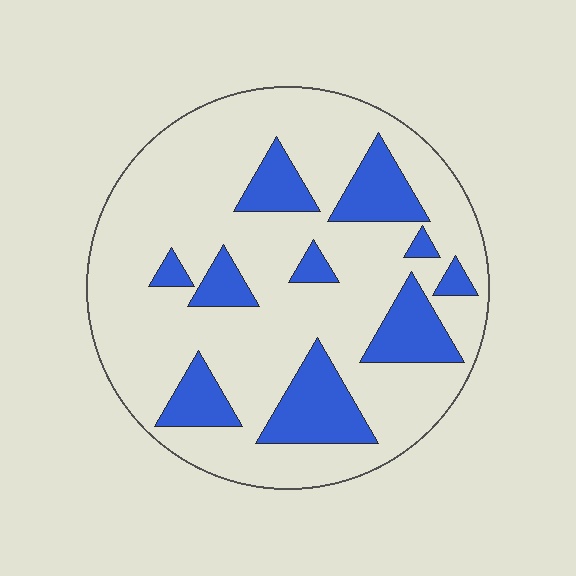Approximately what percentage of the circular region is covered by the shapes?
Approximately 25%.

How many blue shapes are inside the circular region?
10.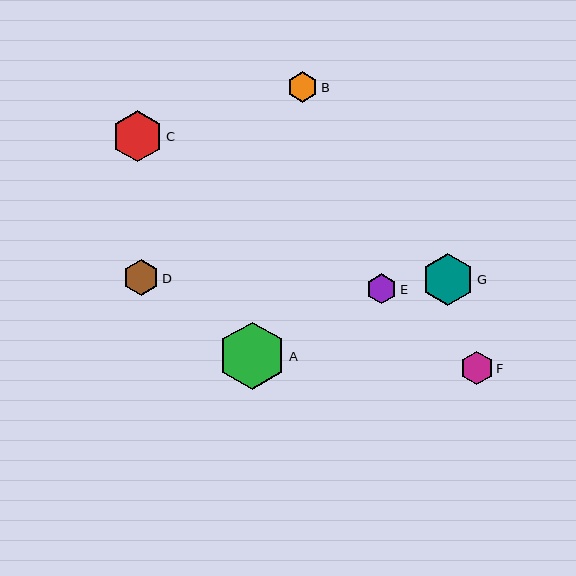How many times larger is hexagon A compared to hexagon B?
Hexagon A is approximately 2.2 times the size of hexagon B.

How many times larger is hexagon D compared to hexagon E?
Hexagon D is approximately 1.2 times the size of hexagon E.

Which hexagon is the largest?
Hexagon A is the largest with a size of approximately 67 pixels.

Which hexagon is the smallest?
Hexagon E is the smallest with a size of approximately 30 pixels.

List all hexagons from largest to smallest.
From largest to smallest: A, G, C, D, F, B, E.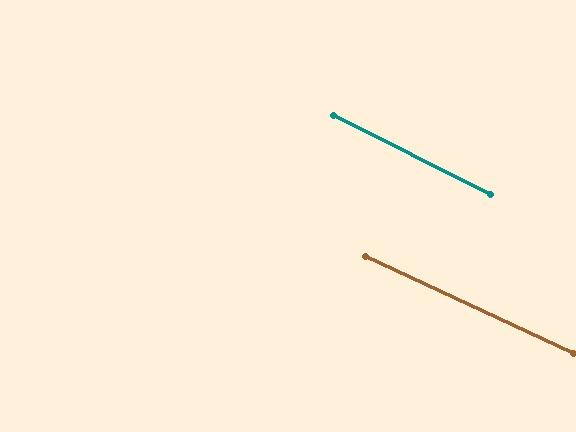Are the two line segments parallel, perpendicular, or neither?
Parallel — their directions differ by only 1.6°.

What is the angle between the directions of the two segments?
Approximately 2 degrees.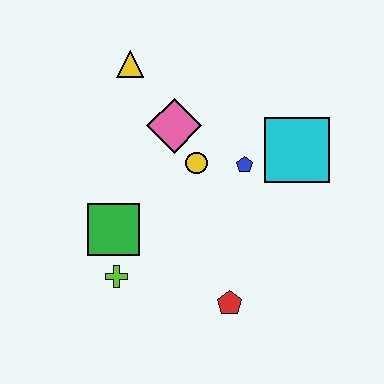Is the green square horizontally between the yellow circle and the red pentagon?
No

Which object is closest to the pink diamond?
The yellow circle is closest to the pink diamond.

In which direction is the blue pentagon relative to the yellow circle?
The blue pentagon is to the right of the yellow circle.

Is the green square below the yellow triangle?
Yes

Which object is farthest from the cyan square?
The lime cross is farthest from the cyan square.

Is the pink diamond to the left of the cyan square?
Yes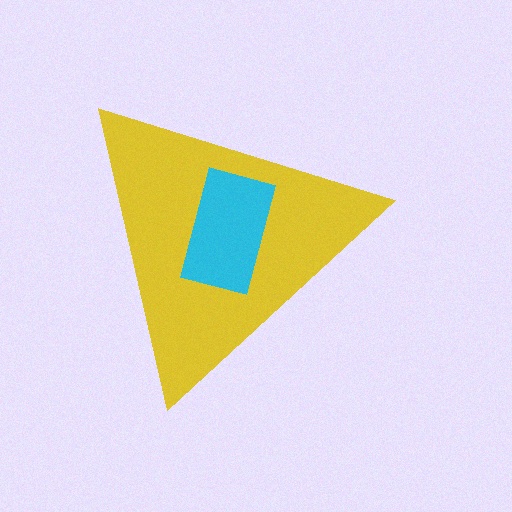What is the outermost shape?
The yellow triangle.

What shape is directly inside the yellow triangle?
The cyan rectangle.